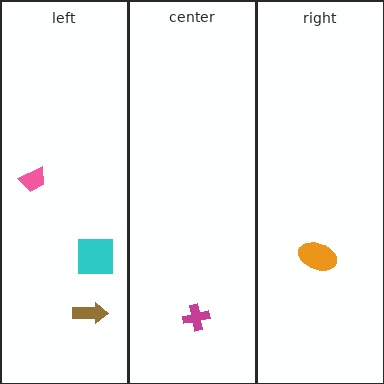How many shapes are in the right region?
1.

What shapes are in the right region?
The orange ellipse.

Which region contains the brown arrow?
The left region.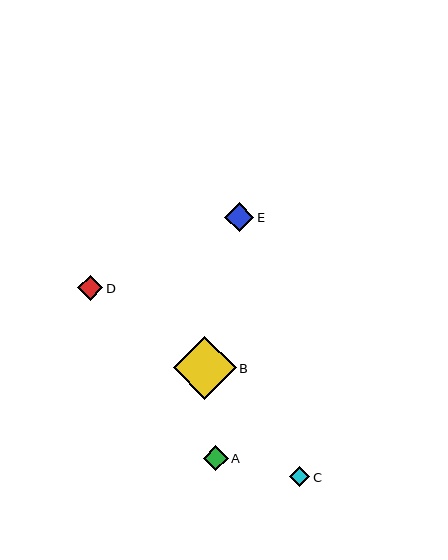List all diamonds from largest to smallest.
From largest to smallest: B, E, D, A, C.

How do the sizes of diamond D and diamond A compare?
Diamond D and diamond A are approximately the same size.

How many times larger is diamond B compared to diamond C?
Diamond B is approximately 3.1 times the size of diamond C.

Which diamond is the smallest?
Diamond C is the smallest with a size of approximately 20 pixels.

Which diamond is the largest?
Diamond B is the largest with a size of approximately 63 pixels.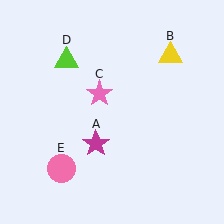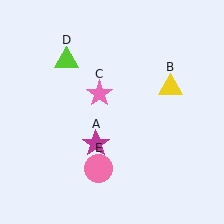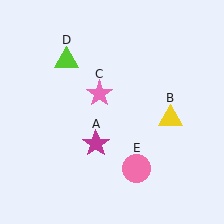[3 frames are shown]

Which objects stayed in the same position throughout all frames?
Magenta star (object A) and pink star (object C) and lime triangle (object D) remained stationary.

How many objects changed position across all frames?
2 objects changed position: yellow triangle (object B), pink circle (object E).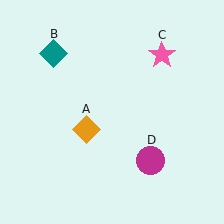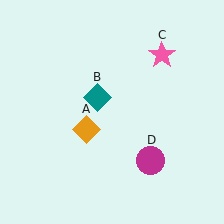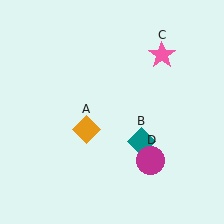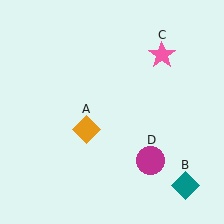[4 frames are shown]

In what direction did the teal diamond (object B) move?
The teal diamond (object B) moved down and to the right.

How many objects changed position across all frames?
1 object changed position: teal diamond (object B).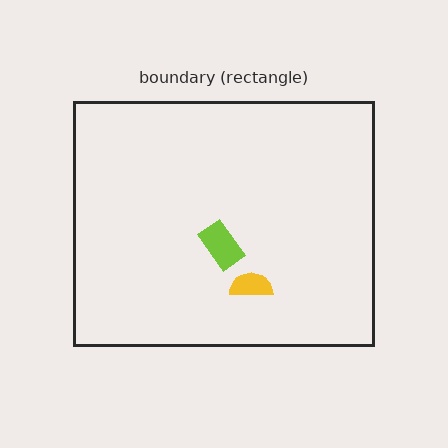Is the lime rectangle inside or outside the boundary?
Inside.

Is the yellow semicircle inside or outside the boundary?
Inside.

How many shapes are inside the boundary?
2 inside, 0 outside.